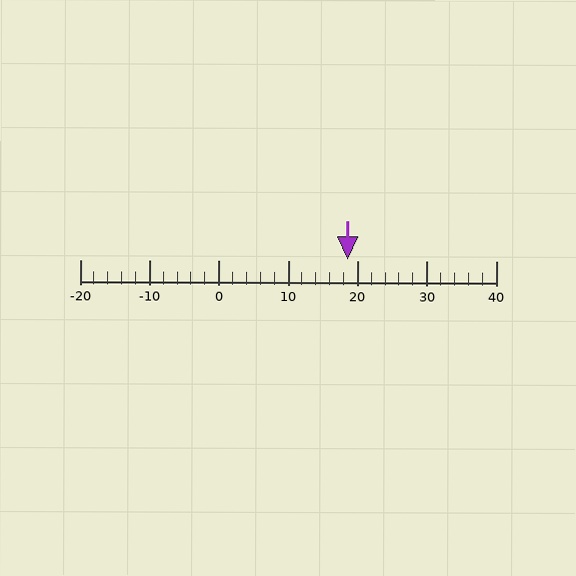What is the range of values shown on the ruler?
The ruler shows values from -20 to 40.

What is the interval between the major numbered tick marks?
The major tick marks are spaced 10 units apart.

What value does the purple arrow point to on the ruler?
The purple arrow points to approximately 19.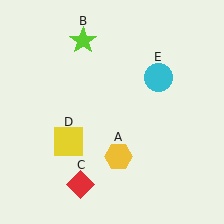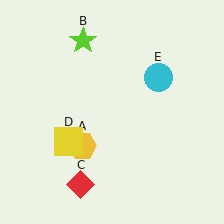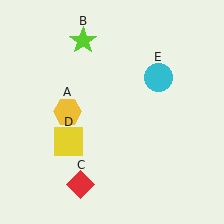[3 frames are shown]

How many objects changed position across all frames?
1 object changed position: yellow hexagon (object A).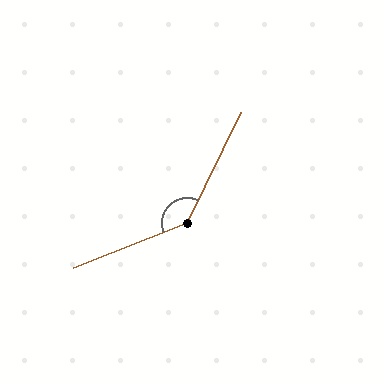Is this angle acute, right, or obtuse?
It is obtuse.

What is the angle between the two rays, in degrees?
Approximately 137 degrees.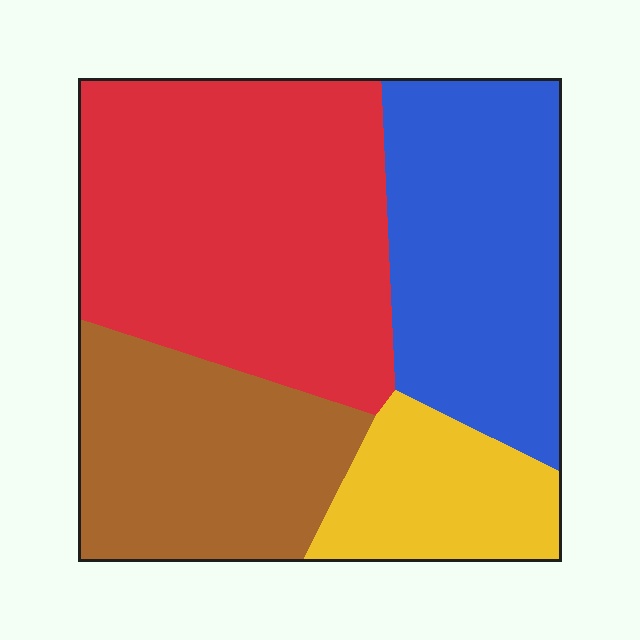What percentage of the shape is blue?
Blue covers about 25% of the shape.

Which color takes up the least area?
Yellow, at roughly 15%.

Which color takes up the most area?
Red, at roughly 40%.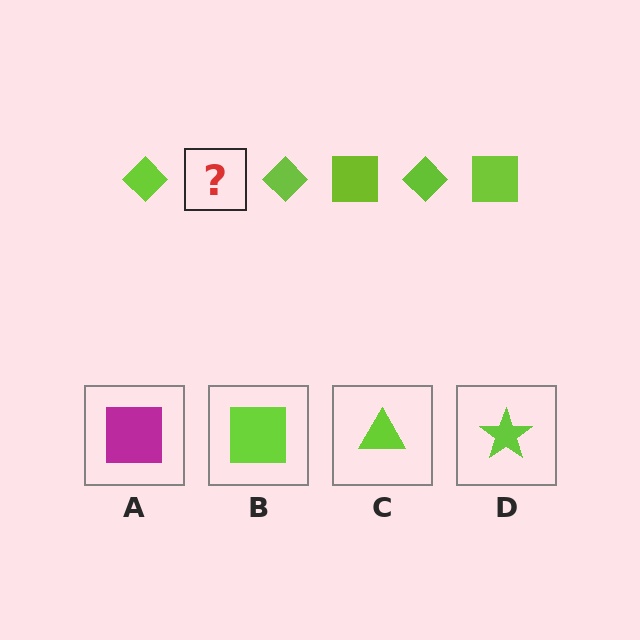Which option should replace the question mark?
Option B.